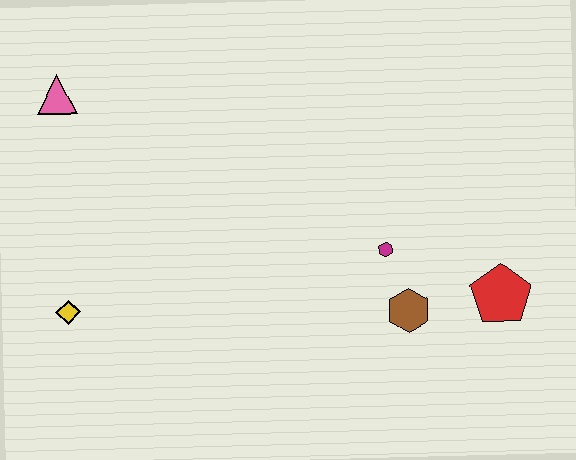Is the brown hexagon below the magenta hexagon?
Yes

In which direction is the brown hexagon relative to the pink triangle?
The brown hexagon is to the right of the pink triangle.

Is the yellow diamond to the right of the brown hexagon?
No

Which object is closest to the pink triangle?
The yellow diamond is closest to the pink triangle.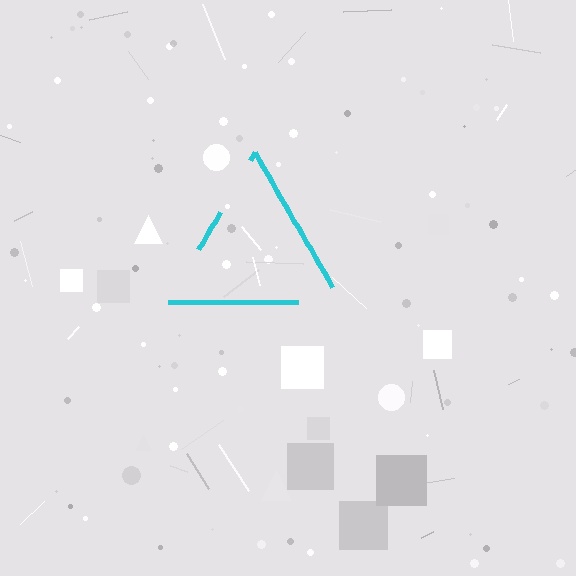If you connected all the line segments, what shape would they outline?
They would outline a triangle.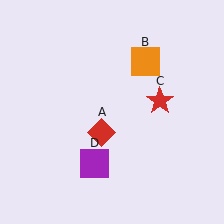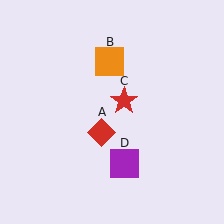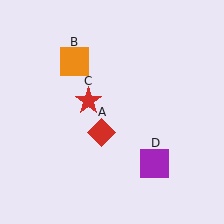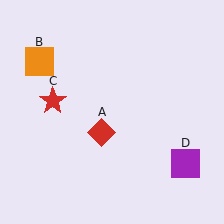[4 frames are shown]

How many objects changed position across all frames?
3 objects changed position: orange square (object B), red star (object C), purple square (object D).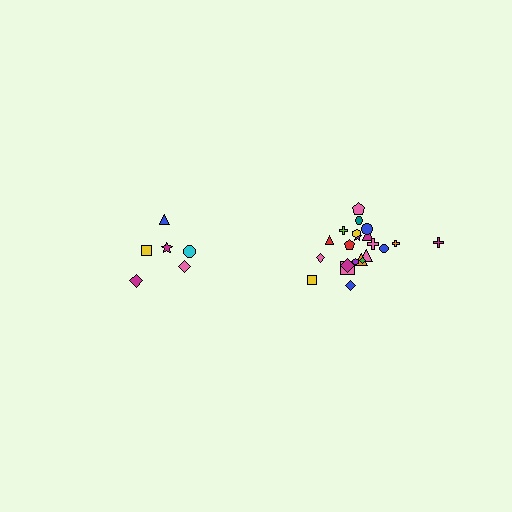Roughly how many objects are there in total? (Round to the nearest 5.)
Roughly 30 objects in total.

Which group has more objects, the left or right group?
The right group.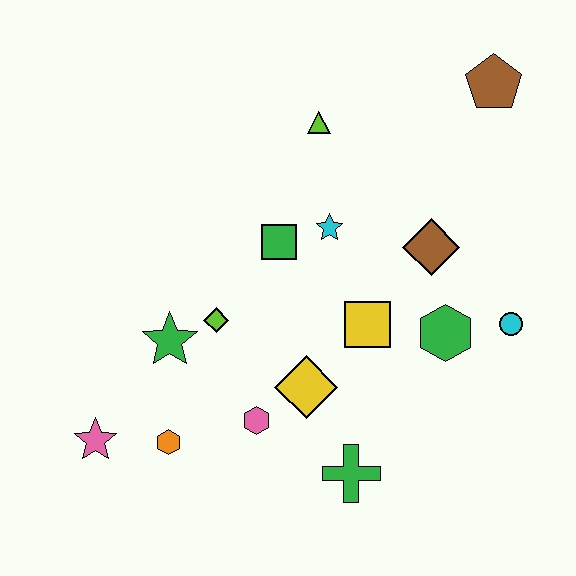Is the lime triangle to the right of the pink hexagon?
Yes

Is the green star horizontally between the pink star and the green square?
Yes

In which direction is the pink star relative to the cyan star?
The pink star is to the left of the cyan star.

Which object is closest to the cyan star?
The green square is closest to the cyan star.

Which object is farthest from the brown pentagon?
The pink star is farthest from the brown pentagon.